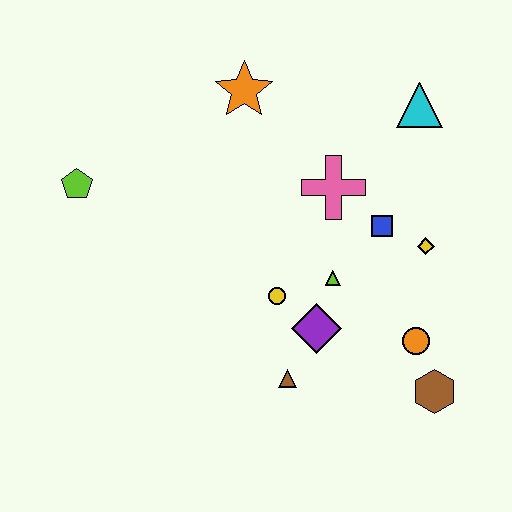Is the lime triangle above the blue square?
No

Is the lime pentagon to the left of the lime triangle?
Yes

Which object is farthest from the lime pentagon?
The brown hexagon is farthest from the lime pentagon.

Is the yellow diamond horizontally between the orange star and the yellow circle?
No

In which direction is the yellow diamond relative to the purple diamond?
The yellow diamond is to the right of the purple diamond.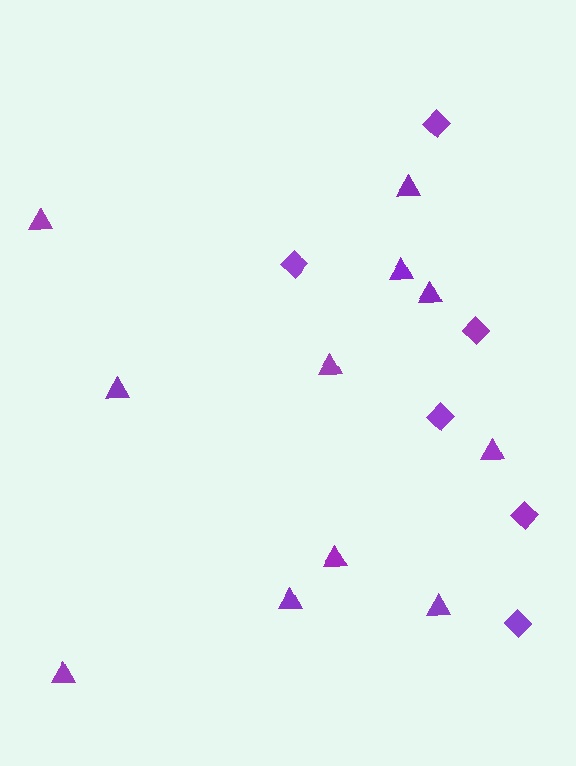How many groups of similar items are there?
There are 2 groups: one group of diamonds (6) and one group of triangles (11).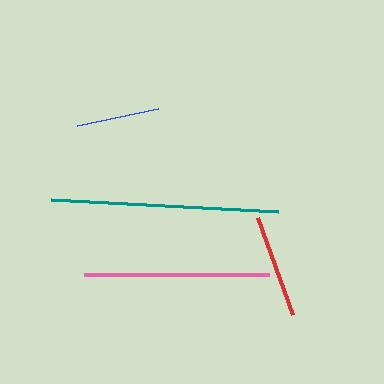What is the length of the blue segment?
The blue segment is approximately 83 pixels long.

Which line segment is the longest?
The teal line is the longest at approximately 227 pixels.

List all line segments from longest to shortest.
From longest to shortest: teal, pink, red, blue.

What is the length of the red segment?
The red segment is approximately 102 pixels long.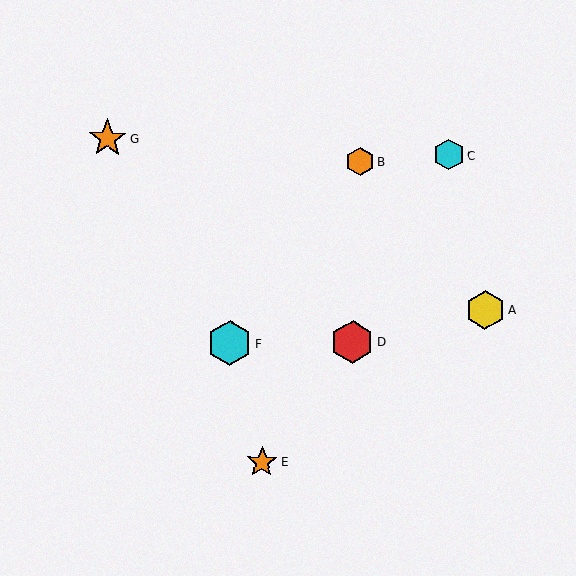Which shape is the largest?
The cyan hexagon (labeled F) is the largest.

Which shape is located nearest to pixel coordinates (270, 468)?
The orange star (labeled E) at (262, 462) is nearest to that location.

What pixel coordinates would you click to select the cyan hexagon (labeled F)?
Click at (230, 343) to select the cyan hexagon F.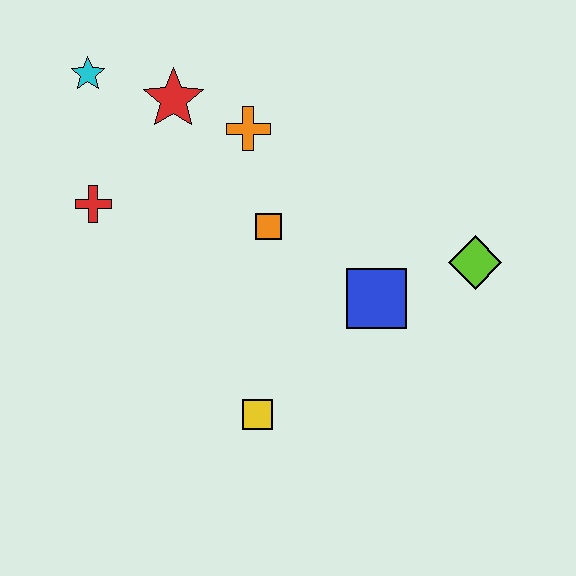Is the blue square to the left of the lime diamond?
Yes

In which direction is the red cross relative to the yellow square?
The red cross is above the yellow square.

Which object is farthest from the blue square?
The cyan star is farthest from the blue square.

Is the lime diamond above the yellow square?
Yes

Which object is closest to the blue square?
The lime diamond is closest to the blue square.